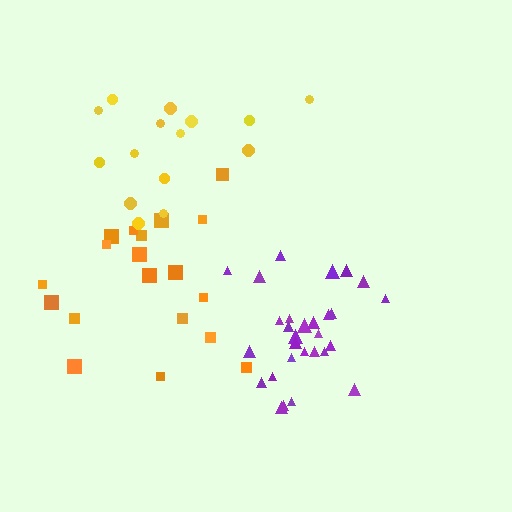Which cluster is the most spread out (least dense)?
Yellow.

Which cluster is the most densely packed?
Purple.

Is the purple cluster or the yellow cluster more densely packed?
Purple.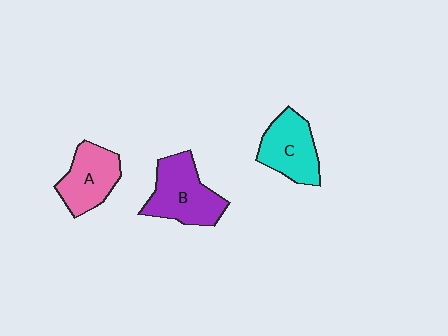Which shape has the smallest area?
Shape A (pink).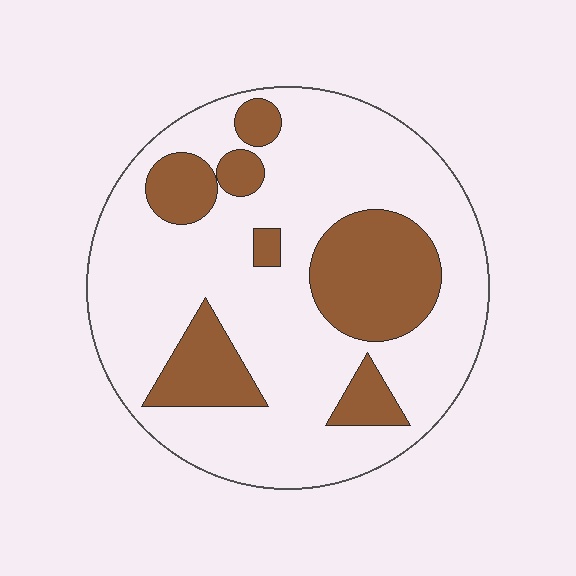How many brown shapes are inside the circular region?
7.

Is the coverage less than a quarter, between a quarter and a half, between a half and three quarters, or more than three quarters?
Between a quarter and a half.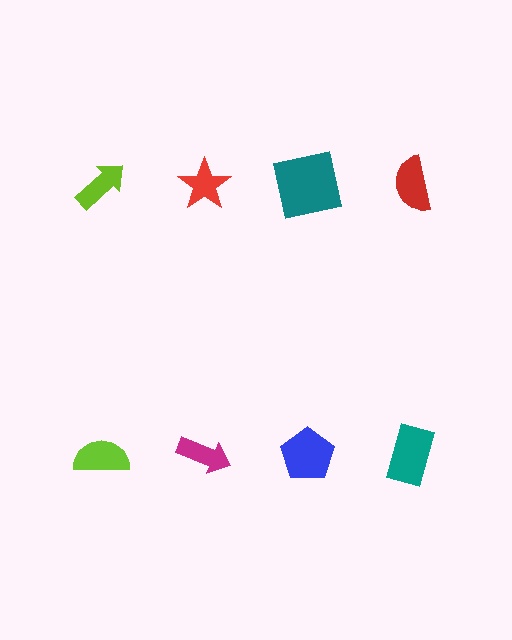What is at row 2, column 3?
A blue pentagon.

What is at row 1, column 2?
A red star.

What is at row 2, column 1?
A lime semicircle.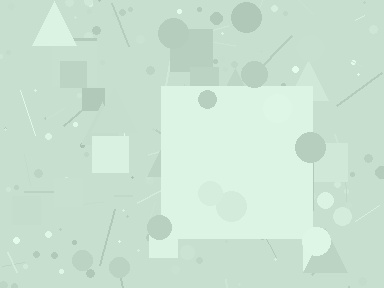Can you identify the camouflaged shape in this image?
The camouflaged shape is a square.